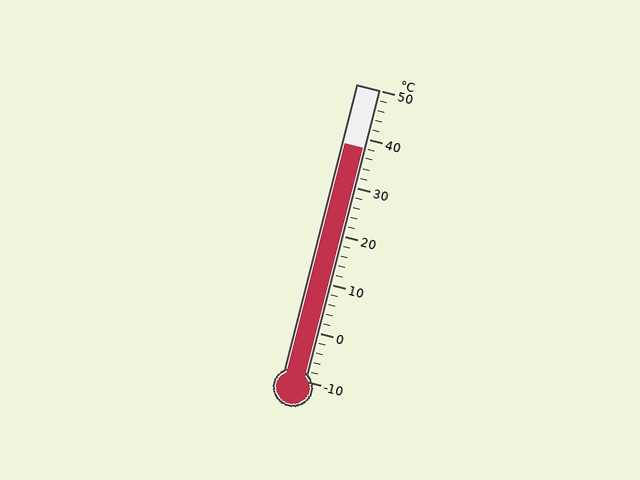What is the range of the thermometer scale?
The thermometer scale ranges from -10°C to 50°C.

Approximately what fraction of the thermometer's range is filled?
The thermometer is filled to approximately 80% of its range.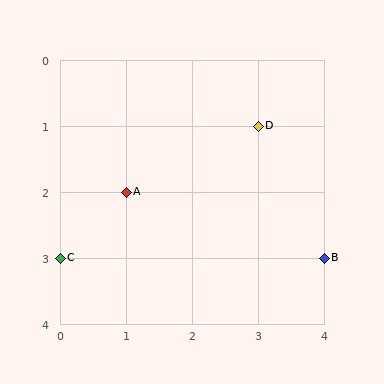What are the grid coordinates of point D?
Point D is at grid coordinates (3, 1).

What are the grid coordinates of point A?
Point A is at grid coordinates (1, 2).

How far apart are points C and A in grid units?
Points C and A are 1 column and 1 row apart (about 1.4 grid units diagonally).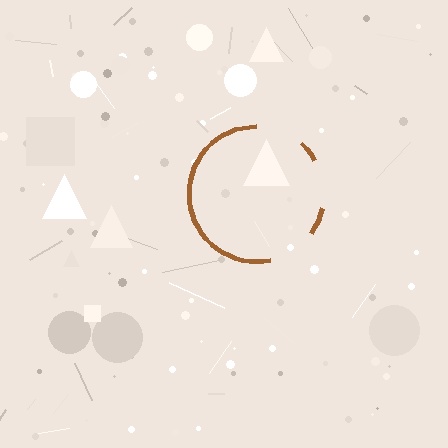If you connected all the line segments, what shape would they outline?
They would outline a circle.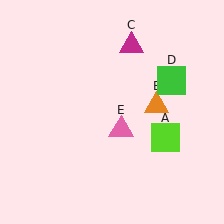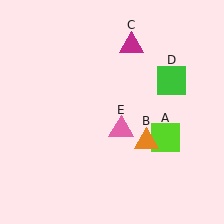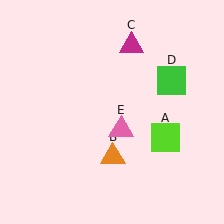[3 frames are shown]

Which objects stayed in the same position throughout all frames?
Lime square (object A) and magenta triangle (object C) and green square (object D) and pink triangle (object E) remained stationary.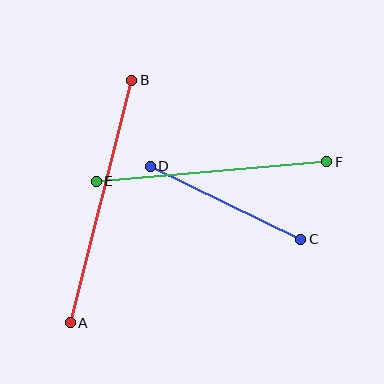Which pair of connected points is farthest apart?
Points A and B are farthest apart.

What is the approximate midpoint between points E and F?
The midpoint is at approximately (212, 171) pixels.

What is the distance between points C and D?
The distance is approximately 167 pixels.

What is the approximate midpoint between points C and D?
The midpoint is at approximately (226, 203) pixels.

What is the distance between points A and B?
The distance is approximately 250 pixels.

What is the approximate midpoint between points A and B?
The midpoint is at approximately (101, 201) pixels.